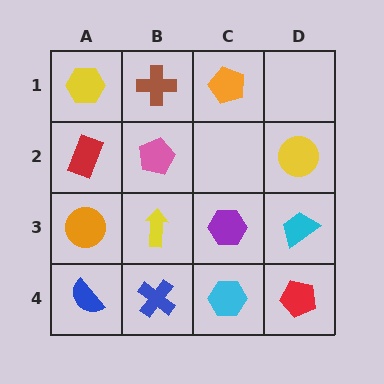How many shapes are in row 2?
3 shapes.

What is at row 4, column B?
A blue cross.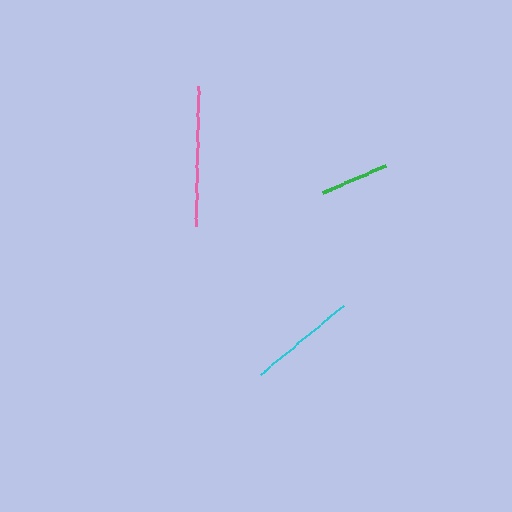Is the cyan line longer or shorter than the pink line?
The pink line is longer than the cyan line.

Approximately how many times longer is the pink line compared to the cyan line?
The pink line is approximately 1.3 times the length of the cyan line.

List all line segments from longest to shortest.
From longest to shortest: pink, cyan, green.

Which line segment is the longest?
The pink line is the longest at approximately 140 pixels.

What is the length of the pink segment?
The pink segment is approximately 140 pixels long.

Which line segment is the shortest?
The green line is the shortest at approximately 69 pixels.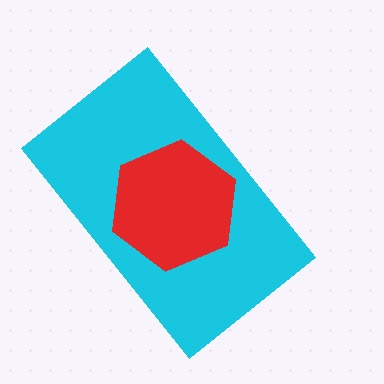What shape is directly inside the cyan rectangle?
The red hexagon.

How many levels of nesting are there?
2.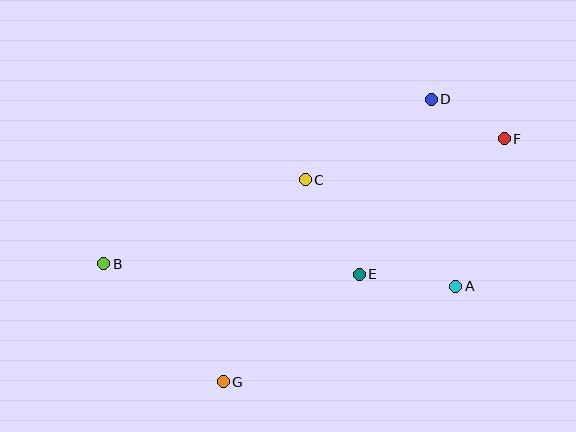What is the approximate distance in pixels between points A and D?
The distance between A and D is approximately 189 pixels.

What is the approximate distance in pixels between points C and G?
The distance between C and G is approximately 218 pixels.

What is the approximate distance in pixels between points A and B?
The distance between A and B is approximately 353 pixels.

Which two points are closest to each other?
Points D and F are closest to each other.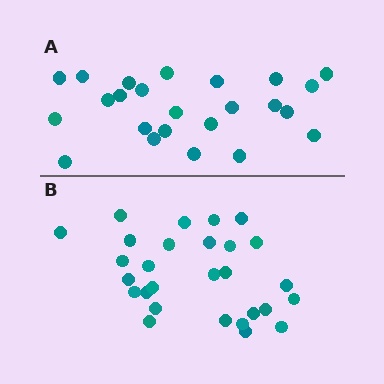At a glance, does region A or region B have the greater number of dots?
Region B (the bottom region) has more dots.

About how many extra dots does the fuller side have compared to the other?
Region B has about 4 more dots than region A.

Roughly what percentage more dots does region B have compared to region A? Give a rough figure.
About 15% more.